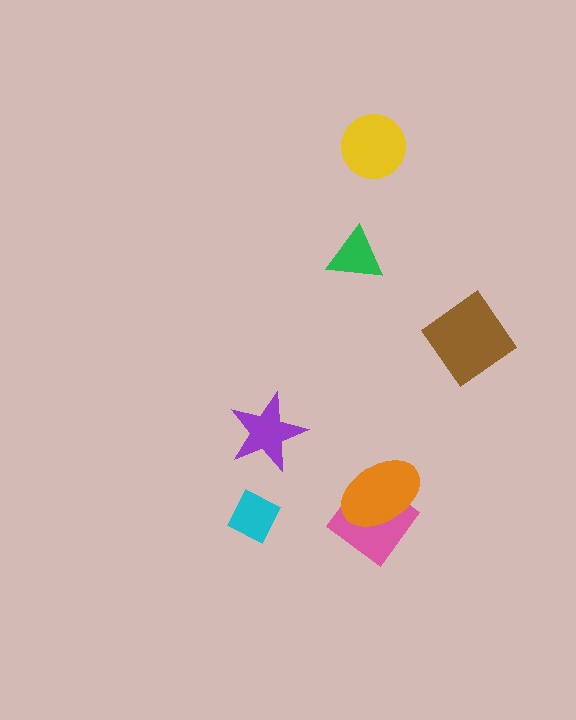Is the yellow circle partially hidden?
No, no other shape covers it.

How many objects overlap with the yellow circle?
0 objects overlap with the yellow circle.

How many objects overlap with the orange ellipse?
1 object overlaps with the orange ellipse.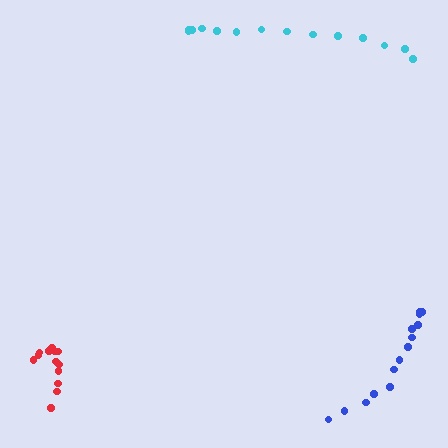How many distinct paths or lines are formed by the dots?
There are 3 distinct paths.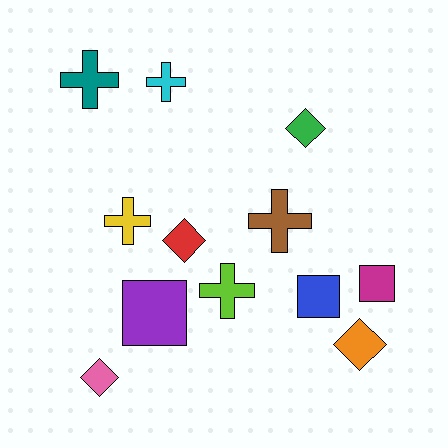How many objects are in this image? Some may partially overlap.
There are 12 objects.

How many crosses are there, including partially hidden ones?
There are 5 crosses.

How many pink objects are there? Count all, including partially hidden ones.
There is 1 pink object.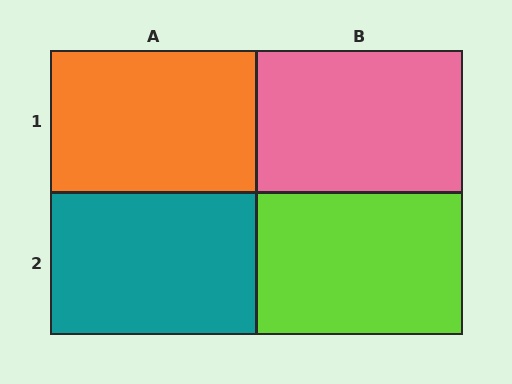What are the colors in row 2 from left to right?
Teal, lime.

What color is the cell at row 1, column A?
Orange.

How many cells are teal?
1 cell is teal.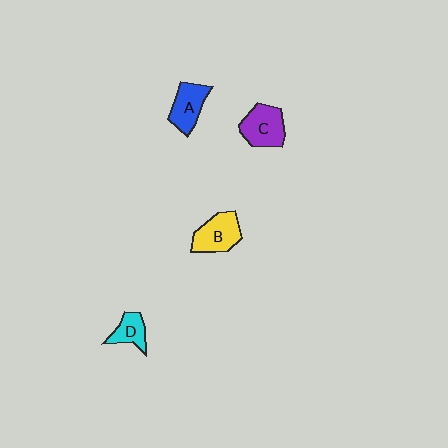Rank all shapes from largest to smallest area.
From largest to smallest: C (purple), B (yellow), A (blue), D (cyan).